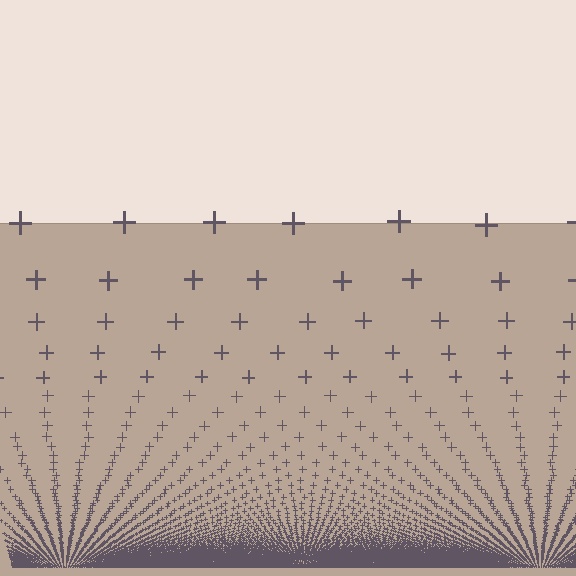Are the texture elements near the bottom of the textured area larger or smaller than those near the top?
Smaller. The gradient is inverted — elements near the bottom are smaller and denser.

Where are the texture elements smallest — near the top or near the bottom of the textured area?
Near the bottom.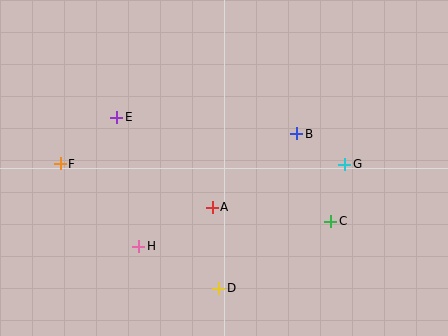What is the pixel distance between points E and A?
The distance between E and A is 131 pixels.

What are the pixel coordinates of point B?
Point B is at (297, 134).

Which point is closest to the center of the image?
Point A at (212, 207) is closest to the center.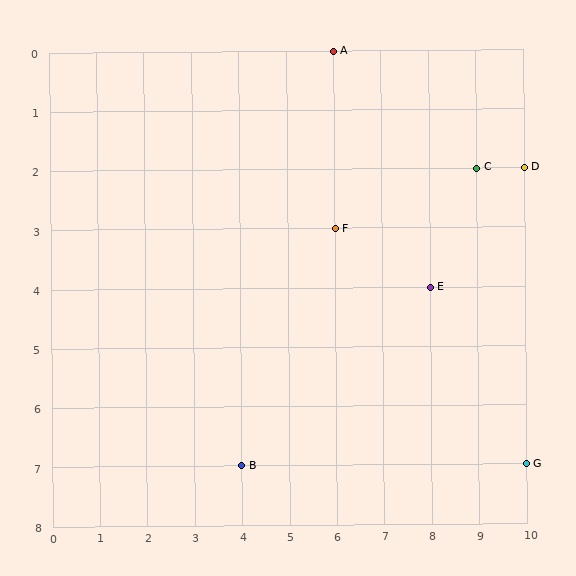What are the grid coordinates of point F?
Point F is at grid coordinates (6, 3).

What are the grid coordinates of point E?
Point E is at grid coordinates (8, 4).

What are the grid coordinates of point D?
Point D is at grid coordinates (10, 2).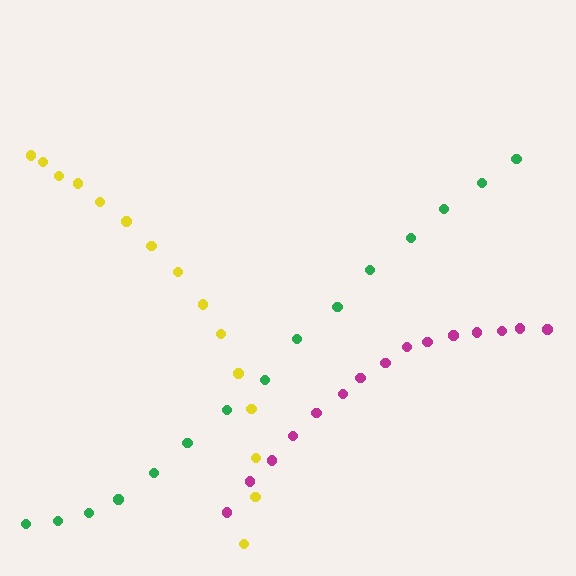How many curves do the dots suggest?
There are 3 distinct paths.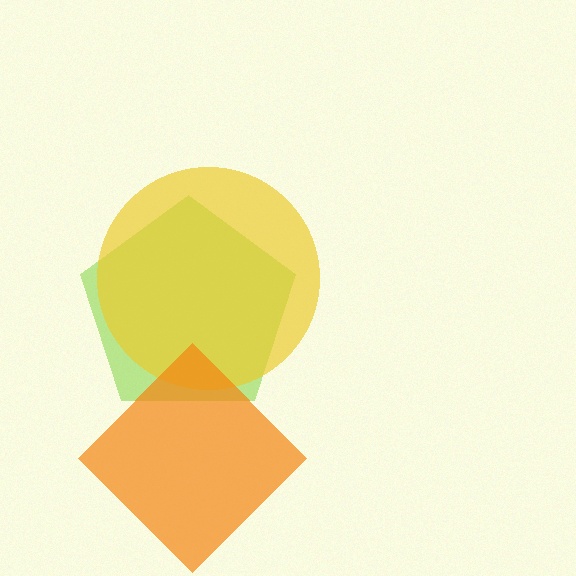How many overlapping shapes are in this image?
There are 3 overlapping shapes in the image.